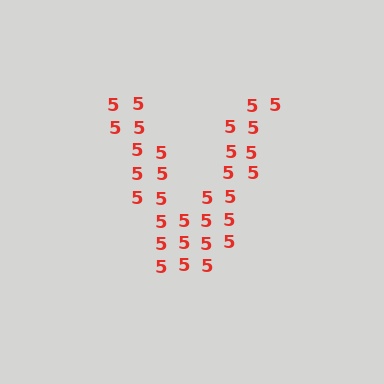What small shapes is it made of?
It is made of small digit 5's.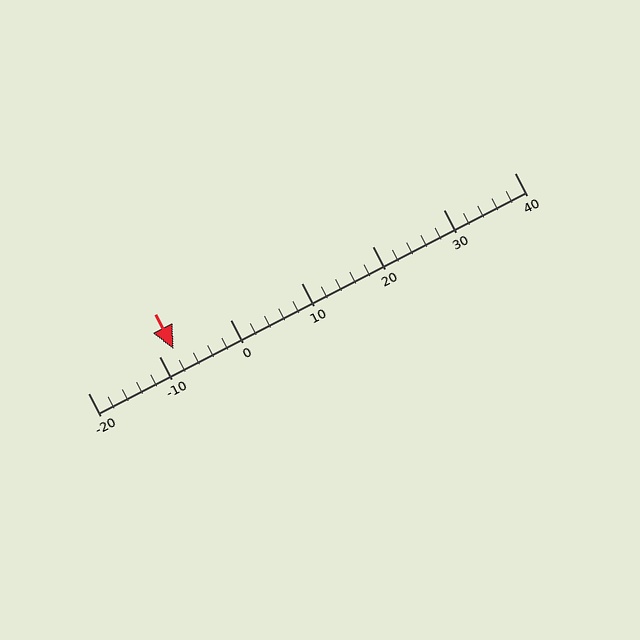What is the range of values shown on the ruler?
The ruler shows values from -20 to 40.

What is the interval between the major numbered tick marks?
The major tick marks are spaced 10 units apart.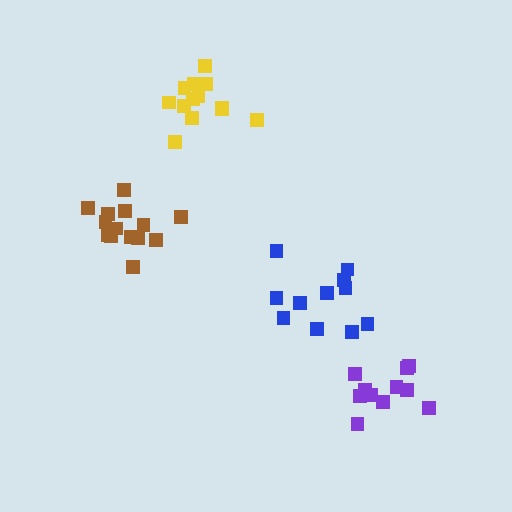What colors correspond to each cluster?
The clusters are colored: blue, yellow, brown, purple.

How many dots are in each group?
Group 1: 11 dots, Group 2: 13 dots, Group 3: 14 dots, Group 4: 11 dots (49 total).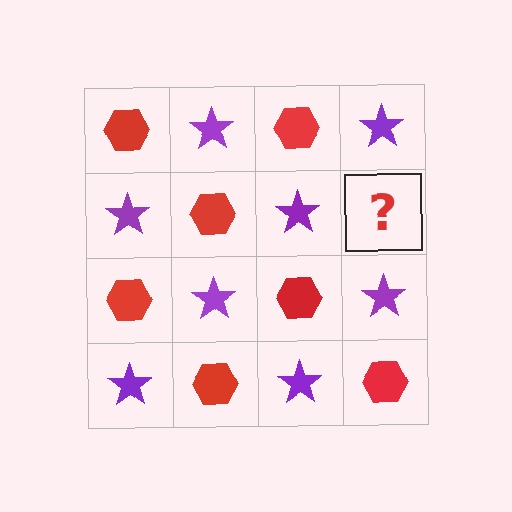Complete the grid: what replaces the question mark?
The question mark should be replaced with a red hexagon.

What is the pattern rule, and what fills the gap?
The rule is that it alternates red hexagon and purple star in a checkerboard pattern. The gap should be filled with a red hexagon.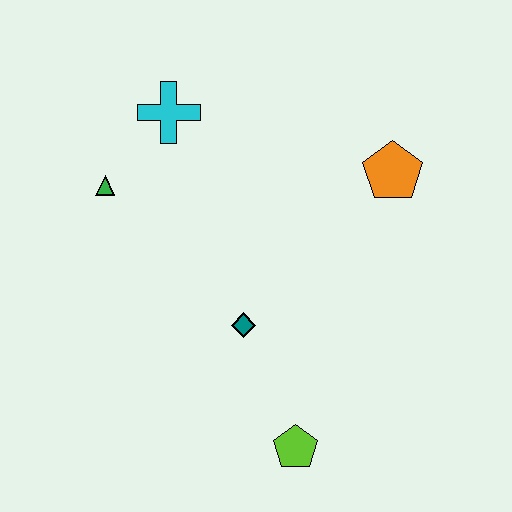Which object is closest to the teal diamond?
The lime pentagon is closest to the teal diamond.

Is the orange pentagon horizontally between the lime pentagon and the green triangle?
No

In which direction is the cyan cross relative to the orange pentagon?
The cyan cross is to the left of the orange pentagon.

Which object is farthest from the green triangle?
The lime pentagon is farthest from the green triangle.